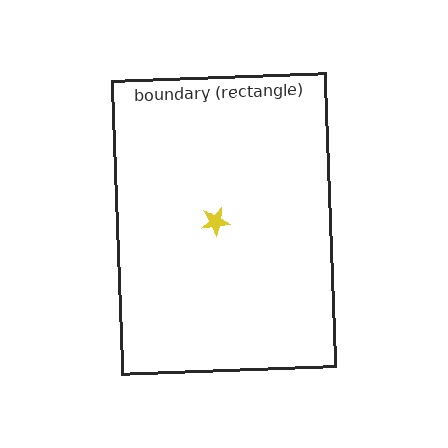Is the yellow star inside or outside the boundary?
Inside.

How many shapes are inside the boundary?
1 inside, 0 outside.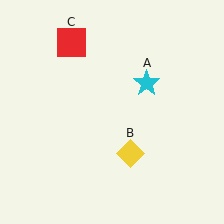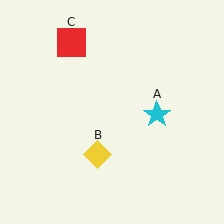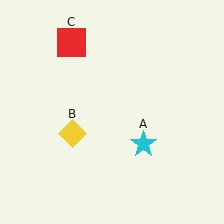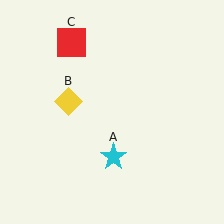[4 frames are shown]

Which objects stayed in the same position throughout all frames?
Red square (object C) remained stationary.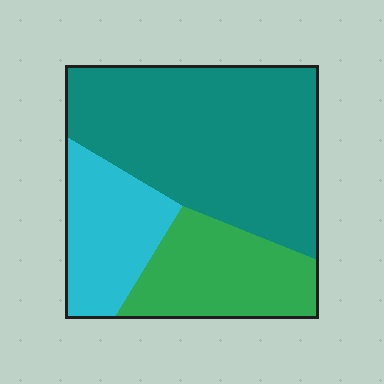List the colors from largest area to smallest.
From largest to smallest: teal, green, cyan.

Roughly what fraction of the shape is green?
Green takes up about one quarter (1/4) of the shape.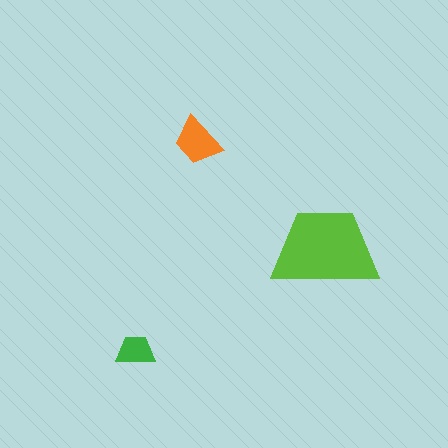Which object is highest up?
The orange trapezoid is topmost.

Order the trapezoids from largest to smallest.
the lime one, the orange one, the green one.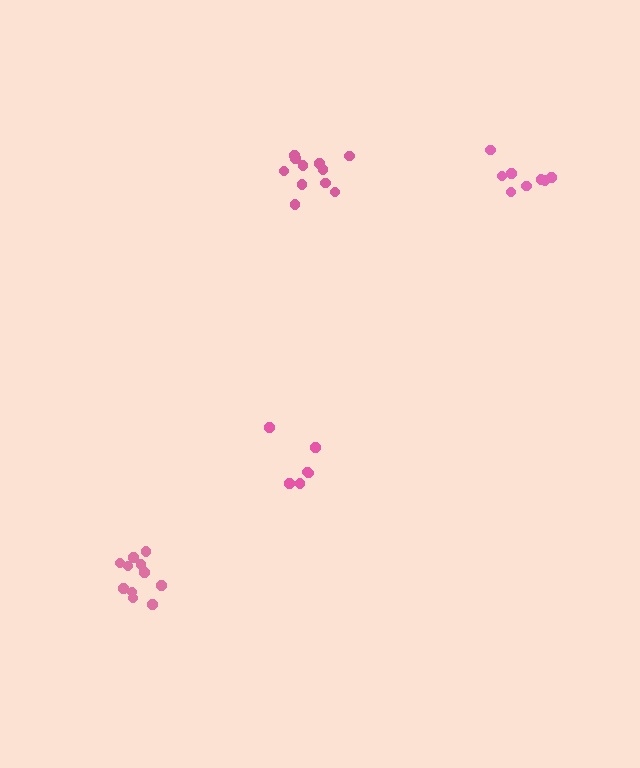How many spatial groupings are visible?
There are 4 spatial groupings.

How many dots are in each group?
Group 1: 11 dots, Group 2: 6 dots, Group 3: 11 dots, Group 4: 8 dots (36 total).